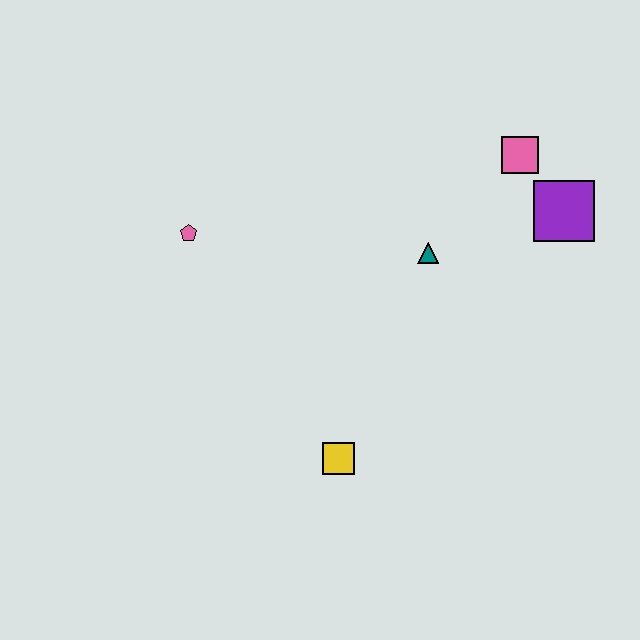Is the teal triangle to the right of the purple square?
No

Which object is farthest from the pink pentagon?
The purple square is farthest from the pink pentagon.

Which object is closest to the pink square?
The purple square is closest to the pink square.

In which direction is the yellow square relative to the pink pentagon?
The yellow square is below the pink pentagon.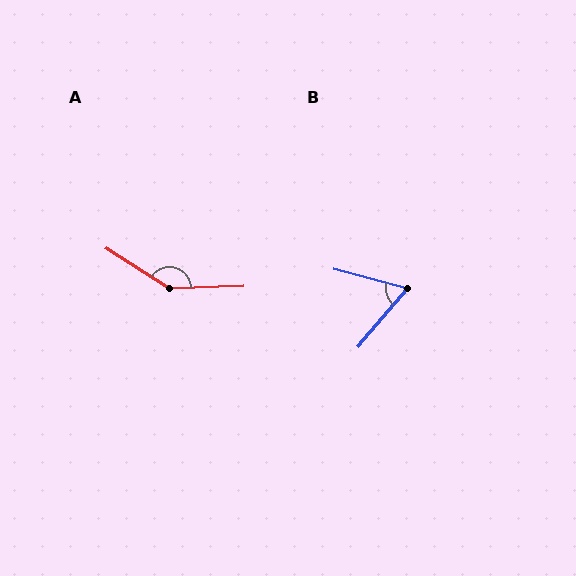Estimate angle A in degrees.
Approximately 145 degrees.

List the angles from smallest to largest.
B (64°), A (145°).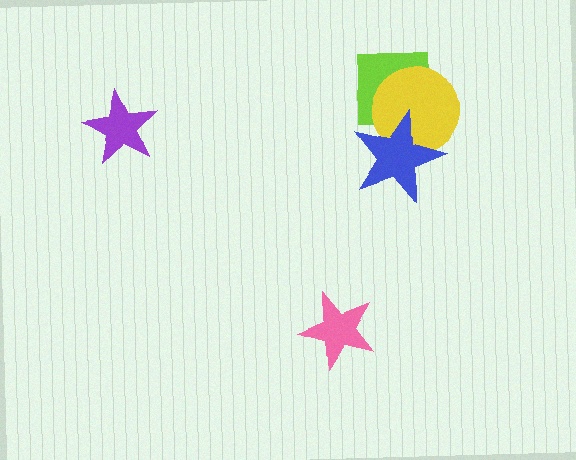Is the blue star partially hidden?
No, no other shape covers it.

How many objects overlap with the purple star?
0 objects overlap with the purple star.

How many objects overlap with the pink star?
0 objects overlap with the pink star.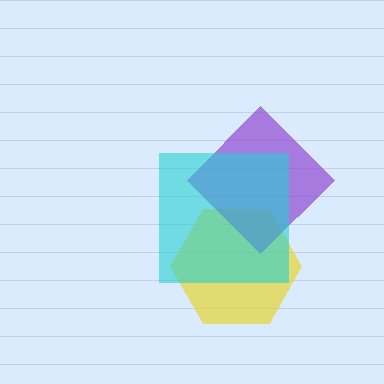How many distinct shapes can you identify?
There are 3 distinct shapes: a yellow hexagon, a purple diamond, a cyan square.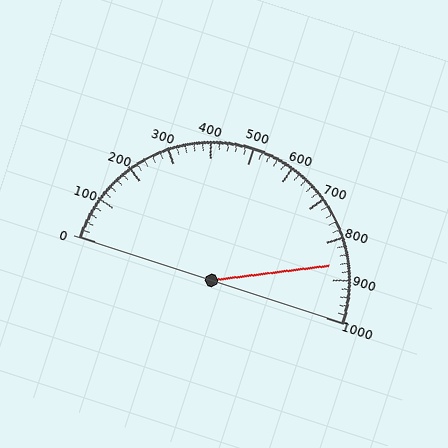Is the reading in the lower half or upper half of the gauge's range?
The reading is in the upper half of the range (0 to 1000).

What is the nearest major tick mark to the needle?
The nearest major tick mark is 900.